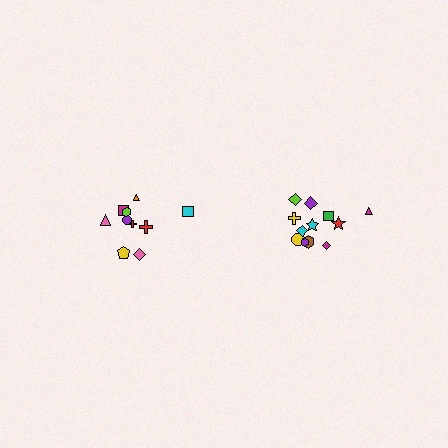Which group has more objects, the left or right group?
The right group.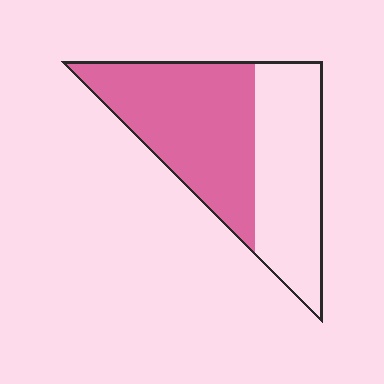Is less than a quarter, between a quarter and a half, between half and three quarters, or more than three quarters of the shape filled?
Between half and three quarters.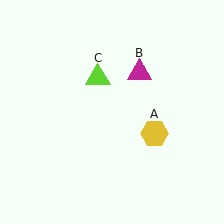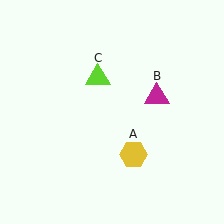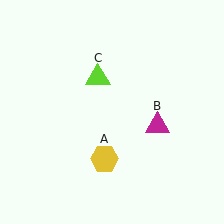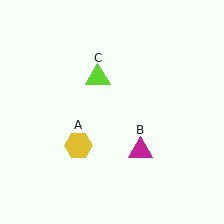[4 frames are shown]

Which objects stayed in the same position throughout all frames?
Lime triangle (object C) remained stationary.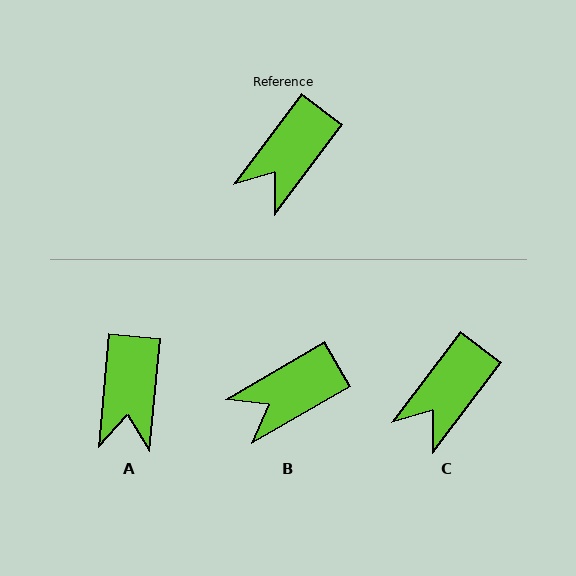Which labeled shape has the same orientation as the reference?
C.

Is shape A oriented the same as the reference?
No, it is off by about 32 degrees.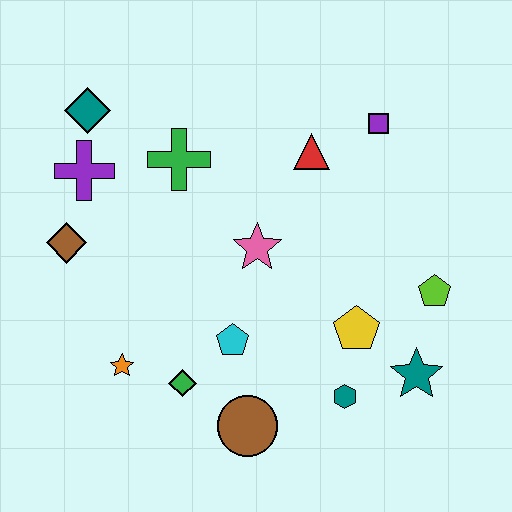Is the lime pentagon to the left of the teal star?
No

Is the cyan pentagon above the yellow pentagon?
No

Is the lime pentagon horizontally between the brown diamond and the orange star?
No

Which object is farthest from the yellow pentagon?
The teal diamond is farthest from the yellow pentagon.